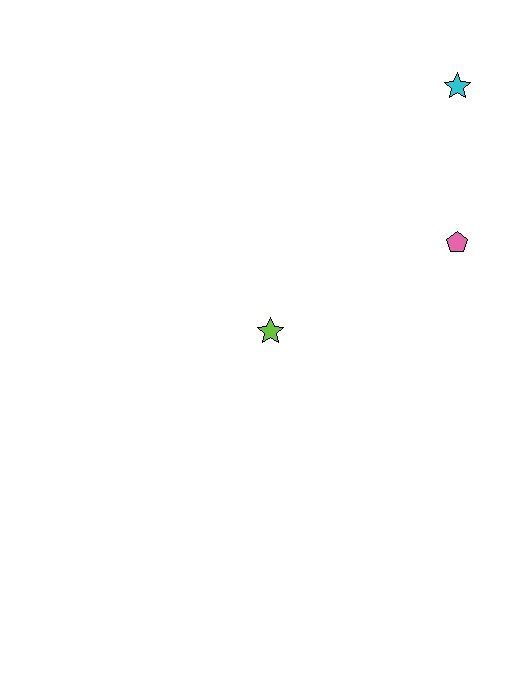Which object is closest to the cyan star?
The pink pentagon is closest to the cyan star.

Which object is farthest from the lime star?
The cyan star is farthest from the lime star.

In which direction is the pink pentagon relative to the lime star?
The pink pentagon is to the right of the lime star.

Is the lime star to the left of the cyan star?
Yes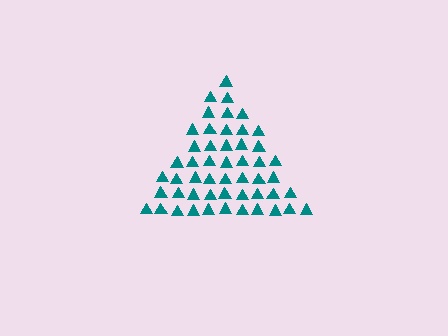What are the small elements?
The small elements are triangles.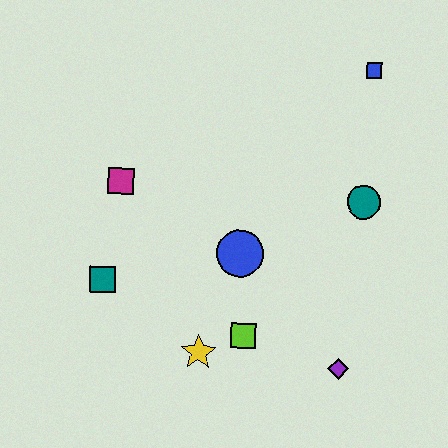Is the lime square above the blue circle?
No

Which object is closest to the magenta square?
The teal square is closest to the magenta square.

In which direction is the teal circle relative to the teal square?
The teal circle is to the right of the teal square.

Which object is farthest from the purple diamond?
The blue square is farthest from the purple diamond.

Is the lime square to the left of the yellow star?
No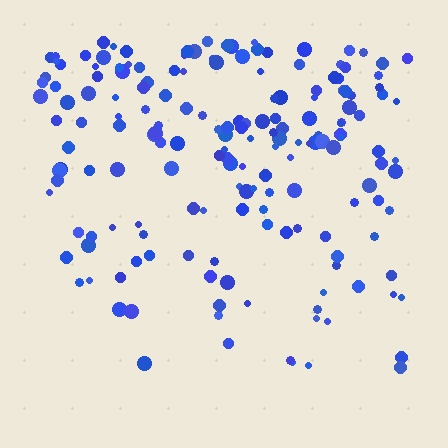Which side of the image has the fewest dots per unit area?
The bottom.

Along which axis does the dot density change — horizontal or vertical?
Vertical.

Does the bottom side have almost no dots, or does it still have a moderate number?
Still a moderate number, just noticeably fewer than the top.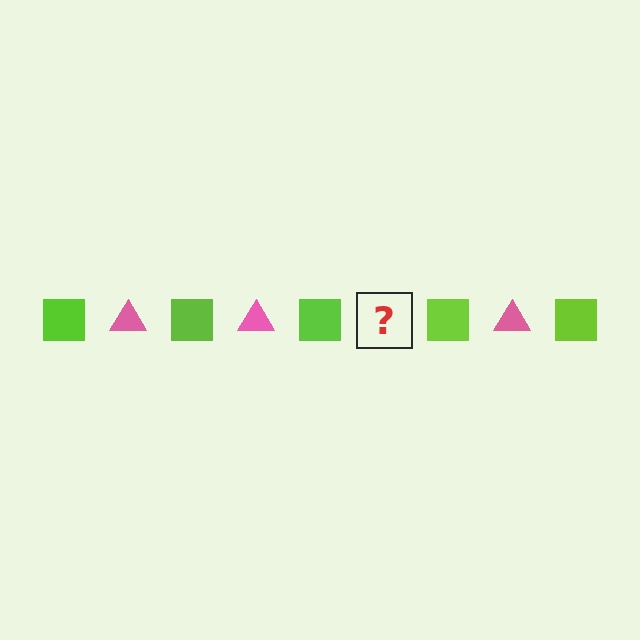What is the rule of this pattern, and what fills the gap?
The rule is that the pattern alternates between lime square and pink triangle. The gap should be filled with a pink triangle.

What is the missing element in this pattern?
The missing element is a pink triangle.